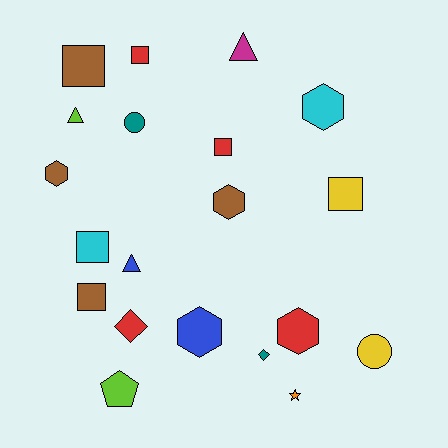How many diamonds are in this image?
There are 2 diamonds.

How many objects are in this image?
There are 20 objects.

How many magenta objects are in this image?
There is 1 magenta object.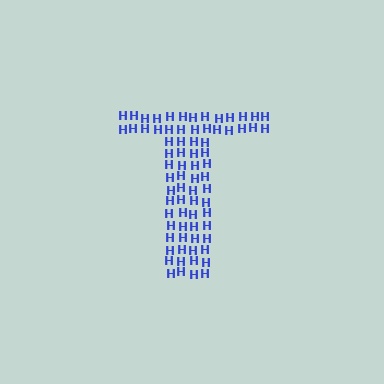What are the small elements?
The small elements are letter H's.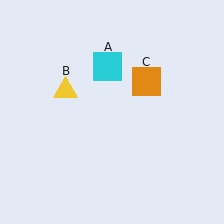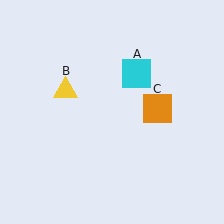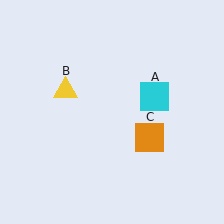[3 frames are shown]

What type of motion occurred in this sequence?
The cyan square (object A), orange square (object C) rotated clockwise around the center of the scene.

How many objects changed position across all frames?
2 objects changed position: cyan square (object A), orange square (object C).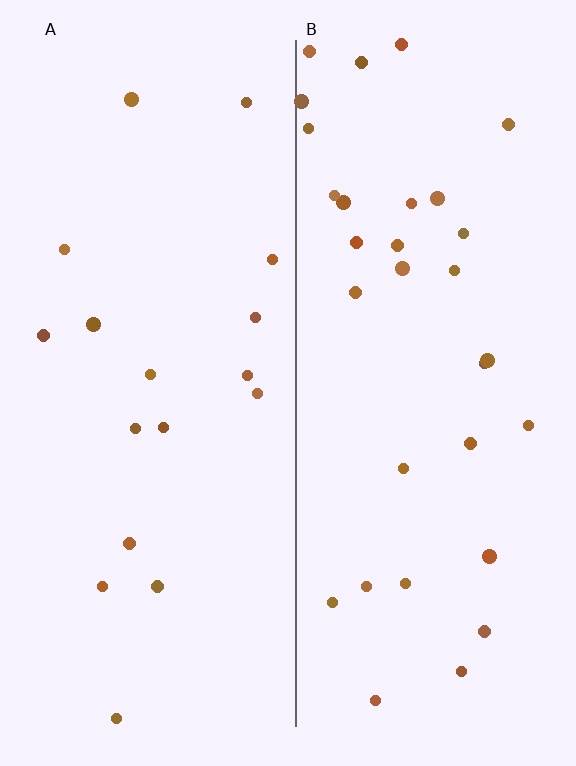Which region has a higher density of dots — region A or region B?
B (the right).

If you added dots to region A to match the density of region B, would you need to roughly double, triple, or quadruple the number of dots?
Approximately double.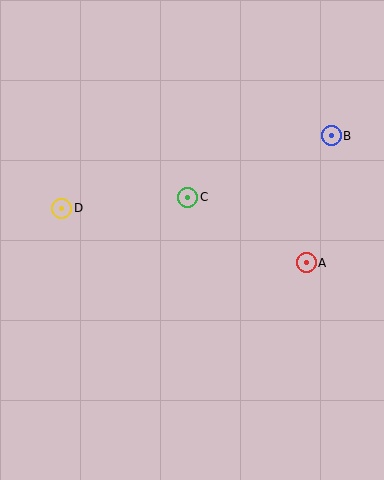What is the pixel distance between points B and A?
The distance between B and A is 130 pixels.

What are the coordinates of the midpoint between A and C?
The midpoint between A and C is at (247, 230).